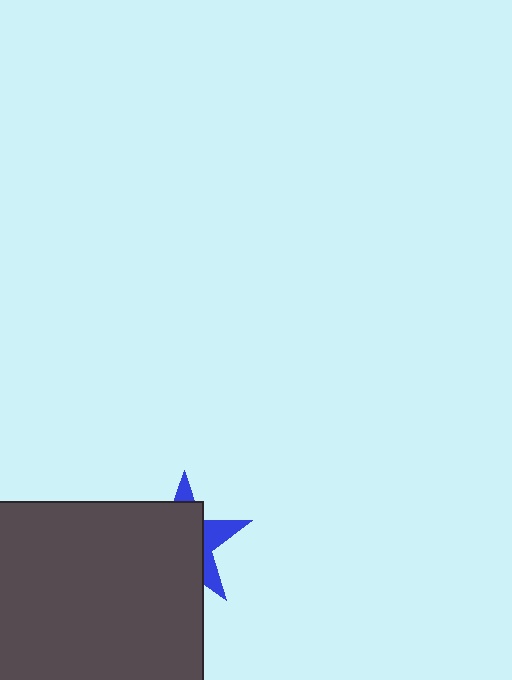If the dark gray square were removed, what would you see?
You would see the complete blue star.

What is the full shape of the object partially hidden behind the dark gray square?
The partially hidden object is a blue star.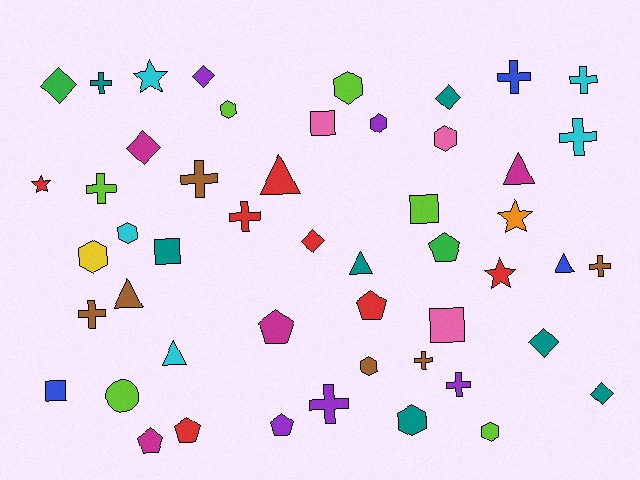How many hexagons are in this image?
There are 9 hexagons.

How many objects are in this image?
There are 50 objects.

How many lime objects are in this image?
There are 6 lime objects.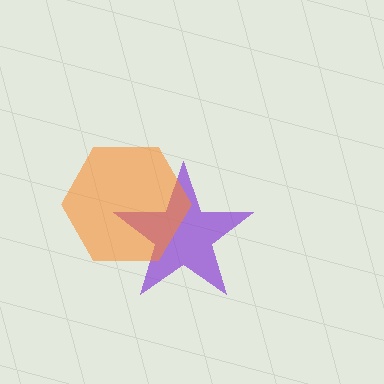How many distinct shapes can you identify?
There are 2 distinct shapes: a purple star, an orange hexagon.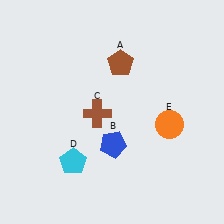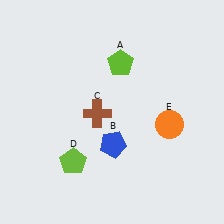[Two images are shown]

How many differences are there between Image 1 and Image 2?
There are 2 differences between the two images.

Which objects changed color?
A changed from brown to lime. D changed from cyan to lime.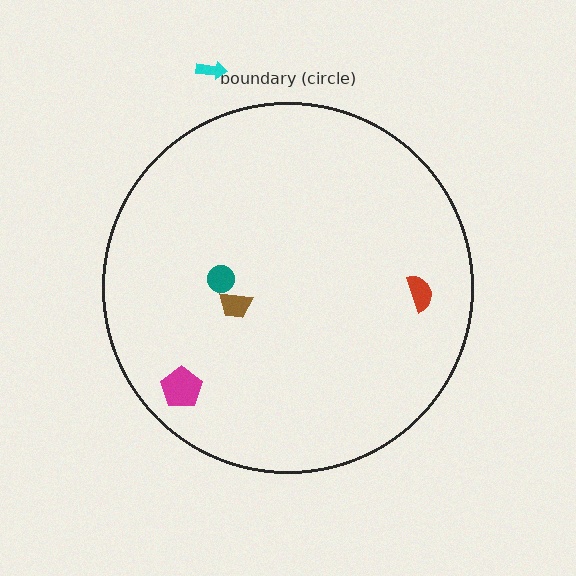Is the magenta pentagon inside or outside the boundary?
Inside.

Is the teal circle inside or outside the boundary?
Inside.